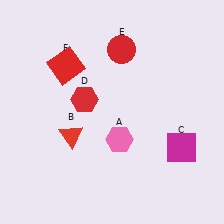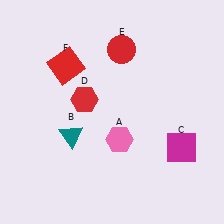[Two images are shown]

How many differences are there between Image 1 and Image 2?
There is 1 difference between the two images.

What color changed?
The triangle (B) changed from red in Image 1 to teal in Image 2.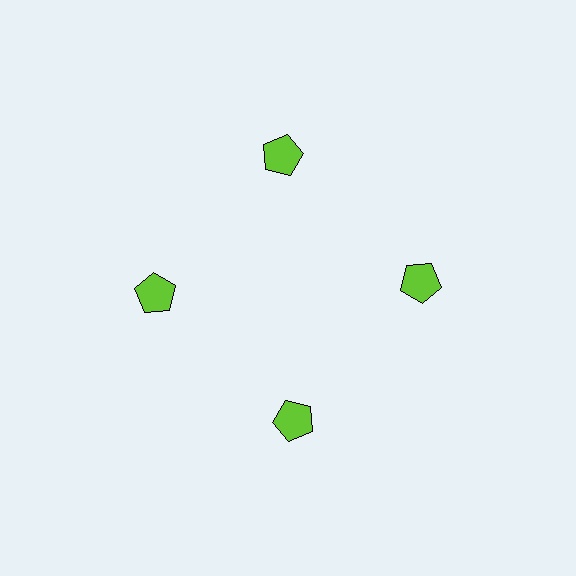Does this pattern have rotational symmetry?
Yes, this pattern has 4-fold rotational symmetry. It looks the same after rotating 90 degrees around the center.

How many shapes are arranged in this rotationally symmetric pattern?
There are 4 shapes, arranged in 4 groups of 1.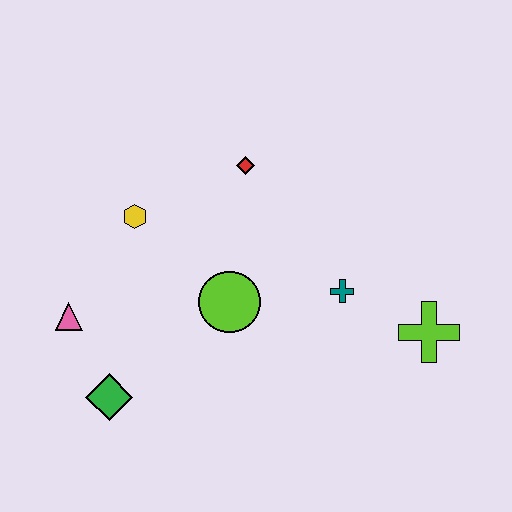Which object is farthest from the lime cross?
The pink triangle is farthest from the lime cross.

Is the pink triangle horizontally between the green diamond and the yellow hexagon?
No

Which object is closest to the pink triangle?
The green diamond is closest to the pink triangle.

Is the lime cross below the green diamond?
No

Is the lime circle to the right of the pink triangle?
Yes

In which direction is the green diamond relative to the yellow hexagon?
The green diamond is below the yellow hexagon.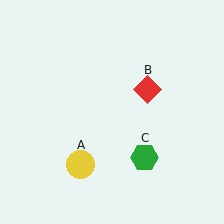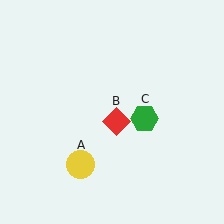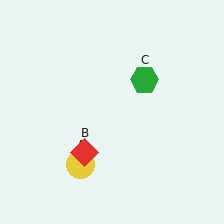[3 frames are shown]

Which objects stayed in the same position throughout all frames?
Yellow circle (object A) remained stationary.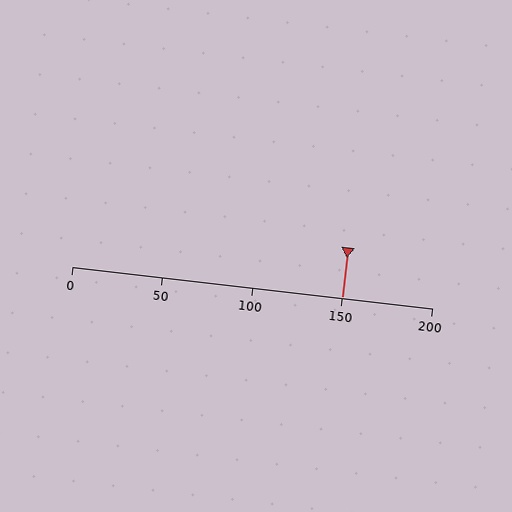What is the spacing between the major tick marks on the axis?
The major ticks are spaced 50 apart.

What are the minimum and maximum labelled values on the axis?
The axis runs from 0 to 200.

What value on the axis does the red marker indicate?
The marker indicates approximately 150.